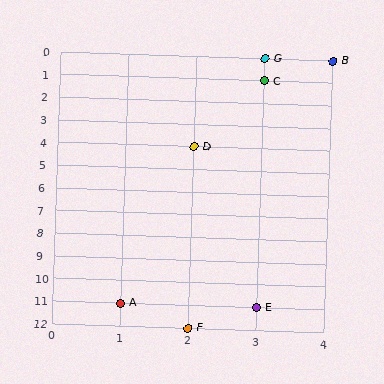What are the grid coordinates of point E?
Point E is at grid coordinates (3, 11).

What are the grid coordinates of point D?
Point D is at grid coordinates (2, 4).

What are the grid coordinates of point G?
Point G is at grid coordinates (3, 0).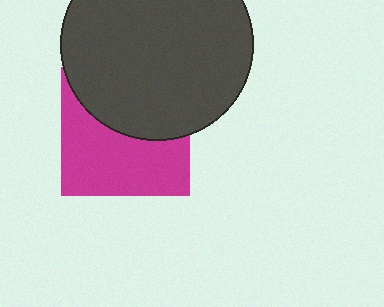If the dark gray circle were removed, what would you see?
You would see the complete magenta square.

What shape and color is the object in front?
The object in front is a dark gray circle.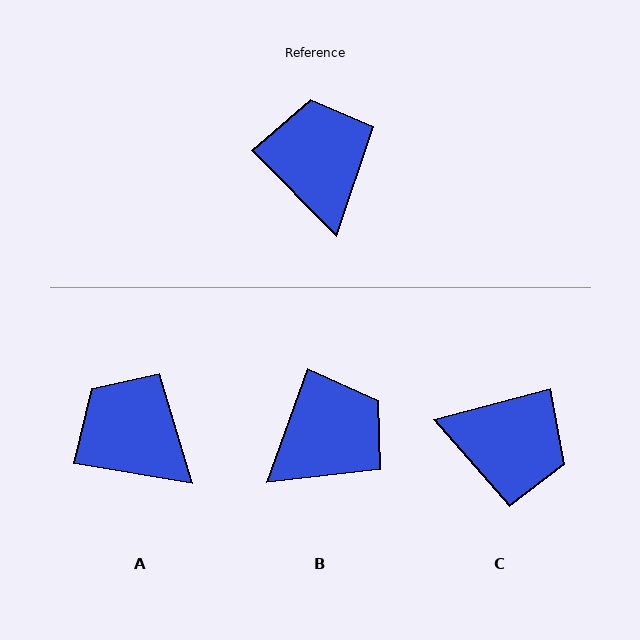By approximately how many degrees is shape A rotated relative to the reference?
Approximately 36 degrees counter-clockwise.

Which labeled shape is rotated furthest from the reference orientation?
C, about 120 degrees away.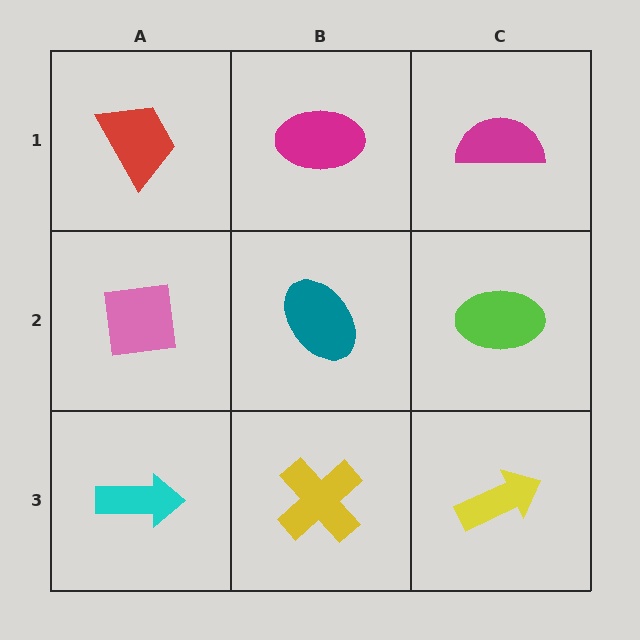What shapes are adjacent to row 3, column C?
A lime ellipse (row 2, column C), a yellow cross (row 3, column B).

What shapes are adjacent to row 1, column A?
A pink square (row 2, column A), a magenta ellipse (row 1, column B).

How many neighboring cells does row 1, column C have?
2.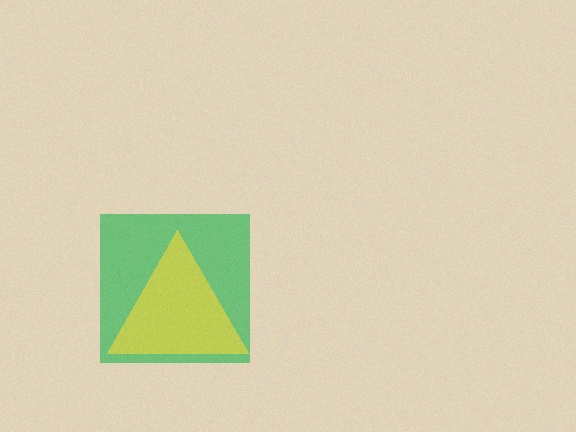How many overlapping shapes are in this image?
There are 2 overlapping shapes in the image.